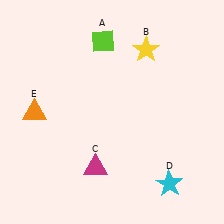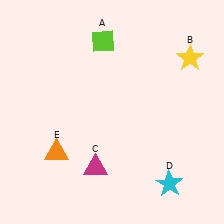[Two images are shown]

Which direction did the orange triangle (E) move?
The orange triangle (E) moved down.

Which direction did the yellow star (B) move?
The yellow star (B) moved right.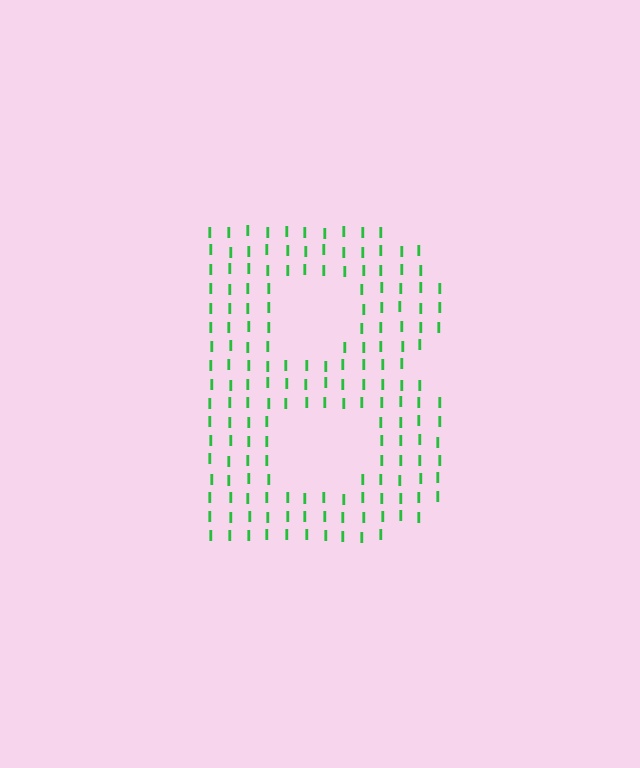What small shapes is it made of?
It is made of small letter I's.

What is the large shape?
The large shape is the letter B.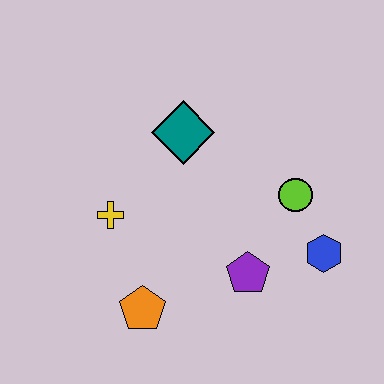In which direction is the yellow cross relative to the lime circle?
The yellow cross is to the left of the lime circle.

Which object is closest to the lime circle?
The blue hexagon is closest to the lime circle.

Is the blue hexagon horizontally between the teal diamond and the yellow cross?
No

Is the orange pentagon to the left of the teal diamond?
Yes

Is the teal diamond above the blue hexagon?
Yes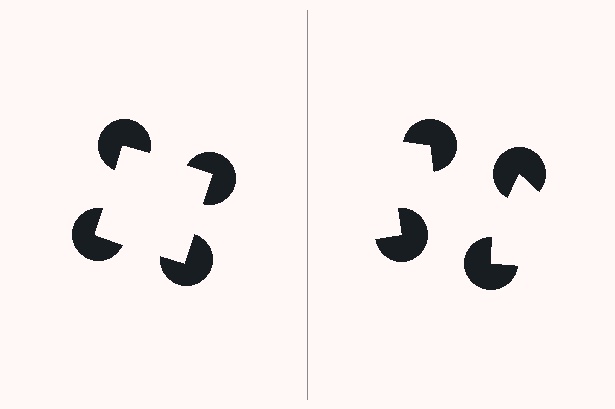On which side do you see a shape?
An illusory square appears on the left side. On the right side the wedge cuts are rotated, so no coherent shape forms.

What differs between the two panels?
The pac-man discs are positioned identically on both sides; only the wedge orientations differ. On the left they align to a square; on the right they are misaligned.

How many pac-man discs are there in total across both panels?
8 — 4 on each side.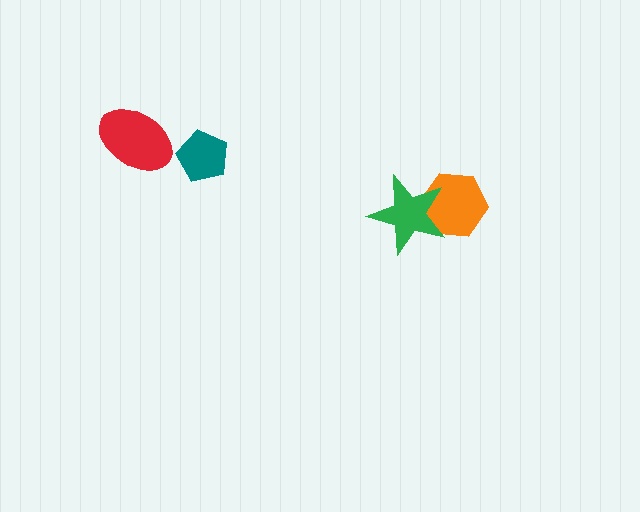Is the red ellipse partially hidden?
No, no other shape covers it.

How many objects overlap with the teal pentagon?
0 objects overlap with the teal pentagon.